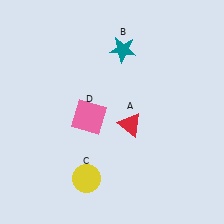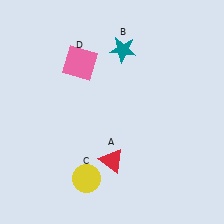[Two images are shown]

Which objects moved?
The objects that moved are: the red triangle (A), the pink square (D).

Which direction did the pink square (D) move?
The pink square (D) moved up.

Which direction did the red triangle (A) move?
The red triangle (A) moved down.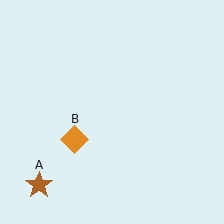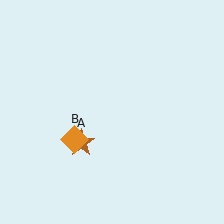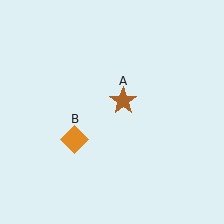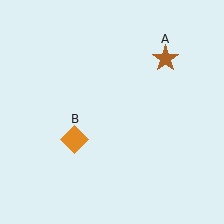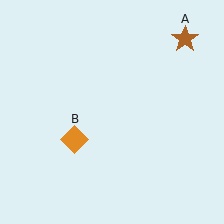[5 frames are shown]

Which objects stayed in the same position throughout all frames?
Orange diamond (object B) remained stationary.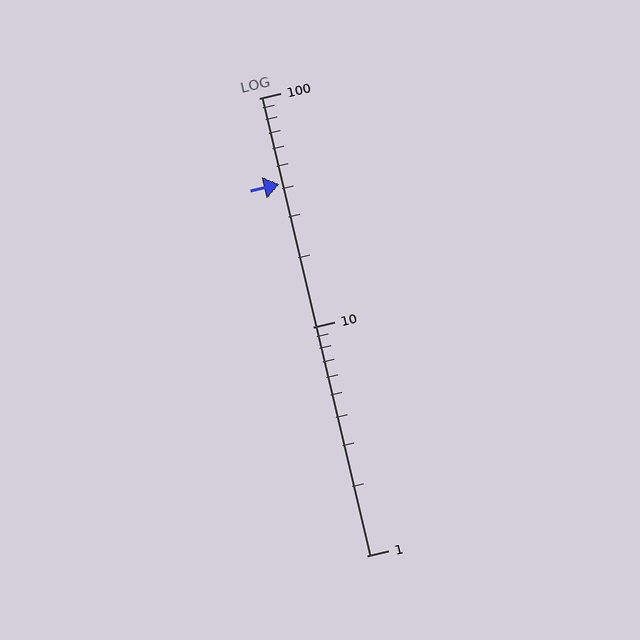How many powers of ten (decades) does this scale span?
The scale spans 2 decades, from 1 to 100.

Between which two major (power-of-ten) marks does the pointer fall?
The pointer is between 10 and 100.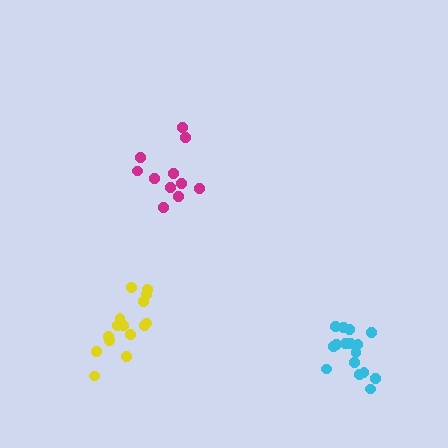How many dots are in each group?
Group 1: 15 dots, Group 2: 11 dots, Group 3: 16 dots (42 total).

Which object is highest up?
The magenta cluster is topmost.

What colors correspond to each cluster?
The clusters are colored: yellow, magenta, cyan.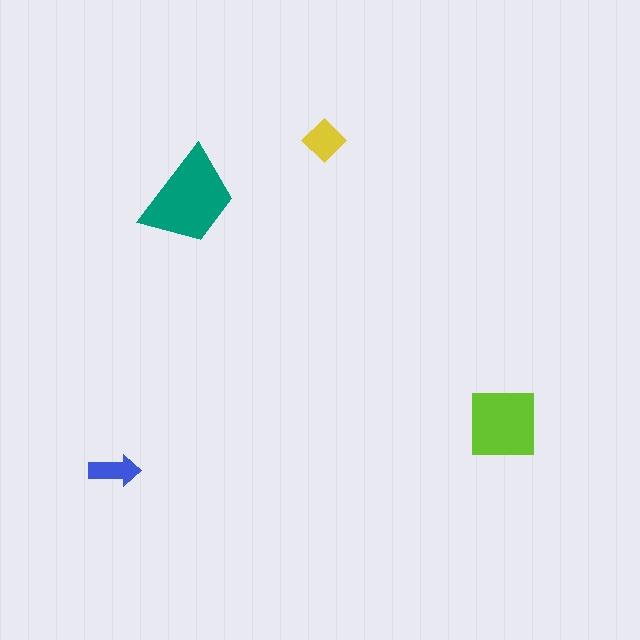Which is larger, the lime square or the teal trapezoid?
The teal trapezoid.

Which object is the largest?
The teal trapezoid.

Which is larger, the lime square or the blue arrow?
The lime square.